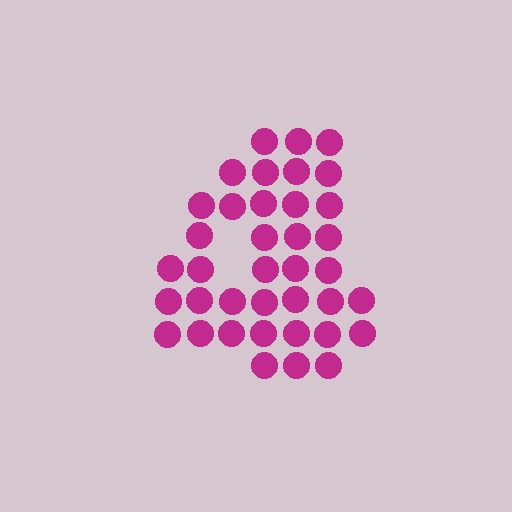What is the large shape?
The large shape is the digit 4.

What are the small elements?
The small elements are circles.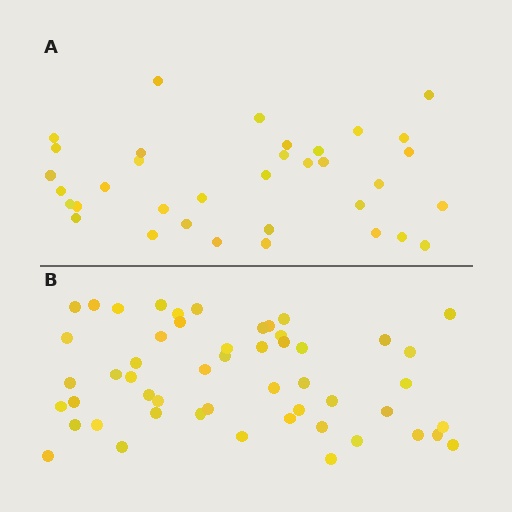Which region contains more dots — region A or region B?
Region B (the bottom region) has more dots.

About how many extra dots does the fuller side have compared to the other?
Region B has approximately 15 more dots than region A.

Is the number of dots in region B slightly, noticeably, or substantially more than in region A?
Region B has substantially more. The ratio is roughly 1.5 to 1.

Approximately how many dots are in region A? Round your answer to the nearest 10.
About 40 dots. (The exact count is 35, which rounds to 40.)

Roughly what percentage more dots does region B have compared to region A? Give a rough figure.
About 50% more.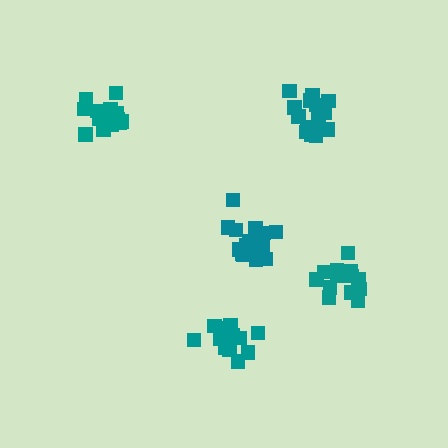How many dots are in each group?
Group 1: 14 dots, Group 2: 17 dots, Group 3: 16 dots, Group 4: 15 dots, Group 5: 16 dots (78 total).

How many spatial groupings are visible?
There are 5 spatial groupings.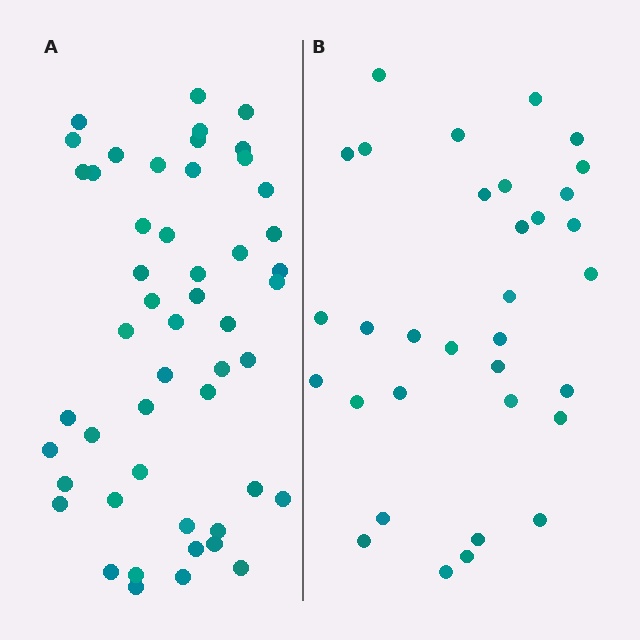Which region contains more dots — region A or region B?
Region A (the left region) has more dots.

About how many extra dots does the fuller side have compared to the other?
Region A has approximately 15 more dots than region B.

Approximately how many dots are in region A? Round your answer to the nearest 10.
About 50 dots.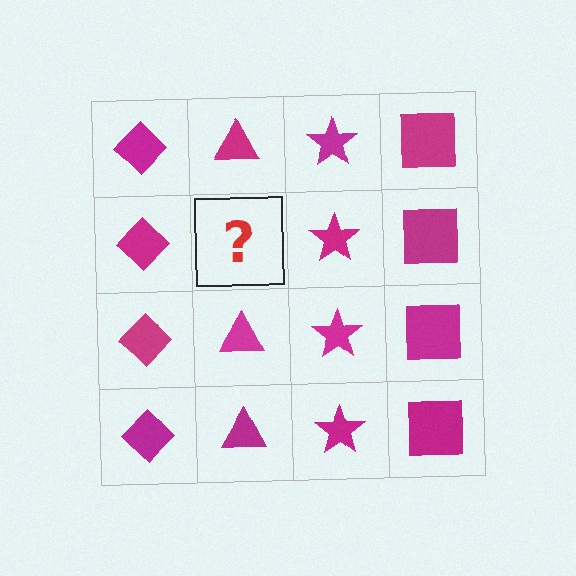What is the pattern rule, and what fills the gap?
The rule is that each column has a consistent shape. The gap should be filled with a magenta triangle.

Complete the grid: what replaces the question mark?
The question mark should be replaced with a magenta triangle.